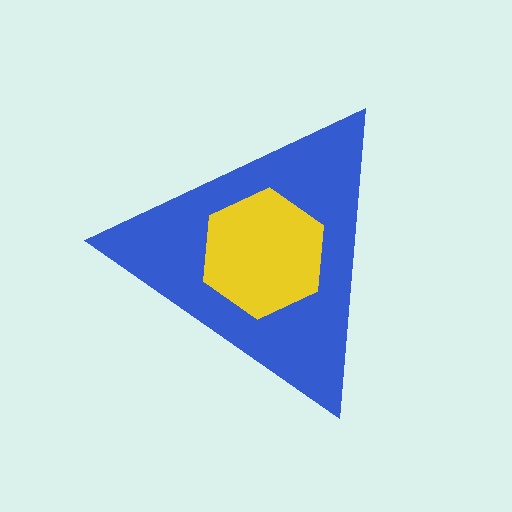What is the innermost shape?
The yellow hexagon.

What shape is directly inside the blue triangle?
The yellow hexagon.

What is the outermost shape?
The blue triangle.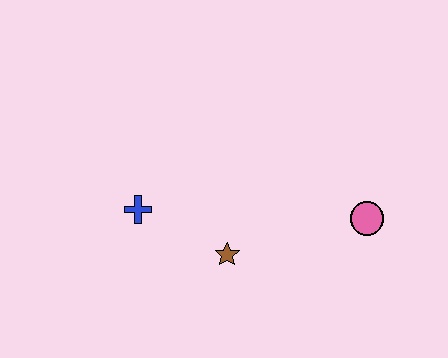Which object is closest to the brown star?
The blue cross is closest to the brown star.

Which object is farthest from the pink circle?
The blue cross is farthest from the pink circle.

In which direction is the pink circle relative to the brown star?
The pink circle is to the right of the brown star.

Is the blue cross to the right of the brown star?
No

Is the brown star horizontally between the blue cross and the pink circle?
Yes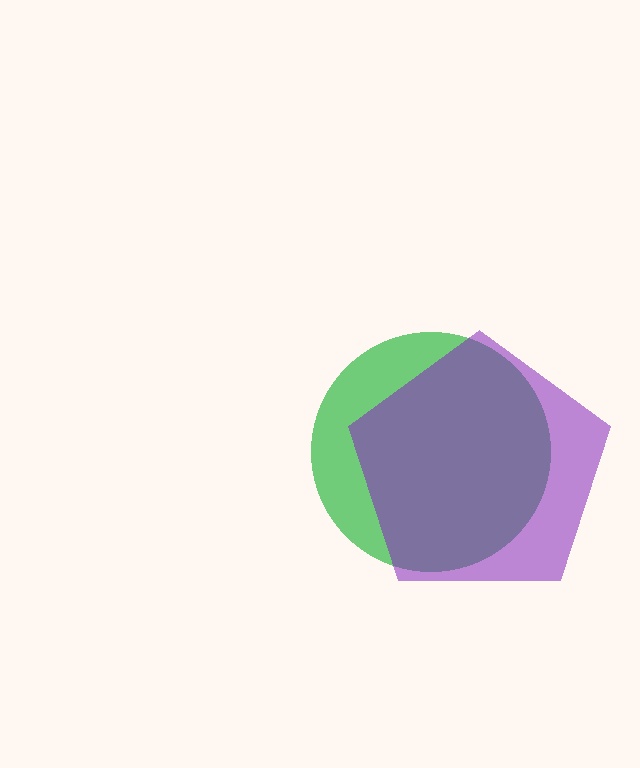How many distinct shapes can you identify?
There are 2 distinct shapes: a green circle, a purple pentagon.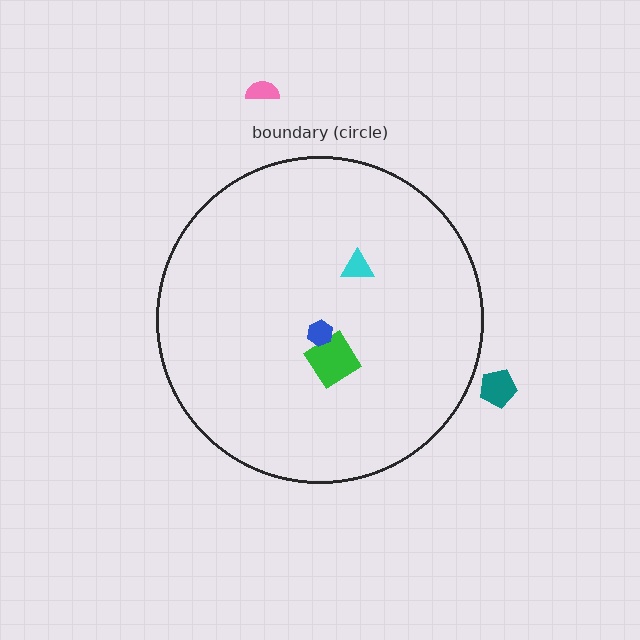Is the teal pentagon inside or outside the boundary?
Outside.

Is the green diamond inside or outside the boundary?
Inside.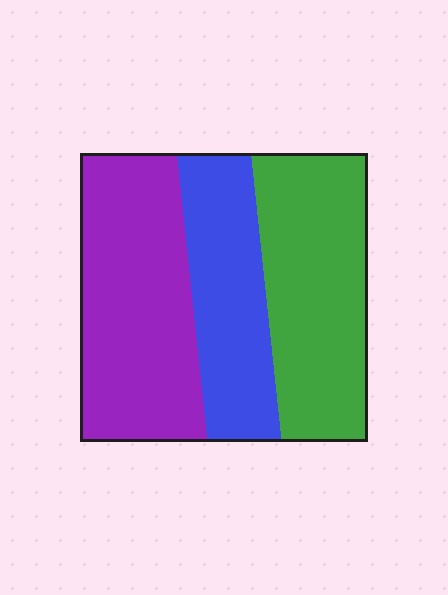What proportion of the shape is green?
Green takes up between a quarter and a half of the shape.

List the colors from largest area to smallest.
From largest to smallest: purple, green, blue.